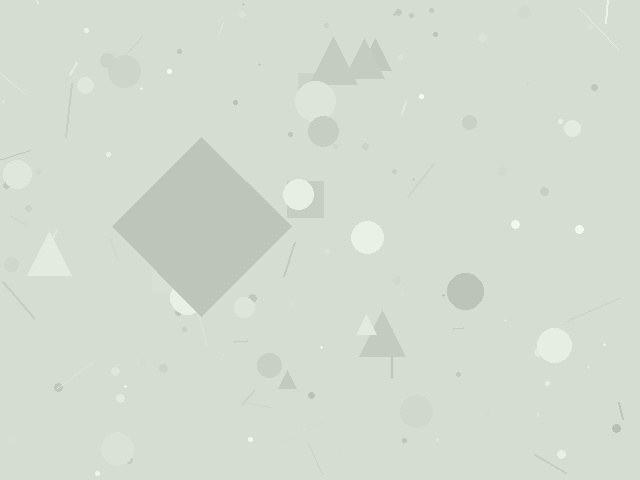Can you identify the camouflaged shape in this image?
The camouflaged shape is a diamond.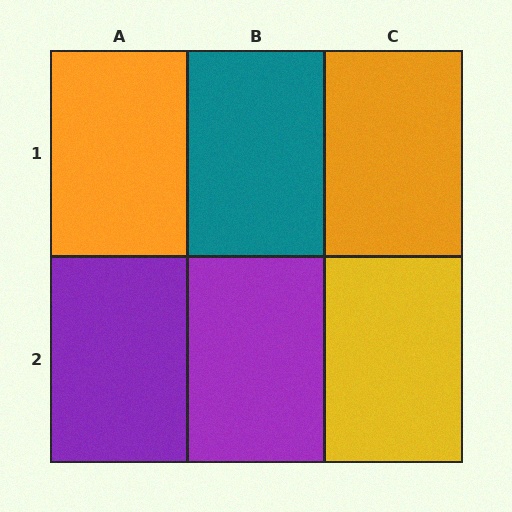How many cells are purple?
2 cells are purple.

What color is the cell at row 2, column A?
Purple.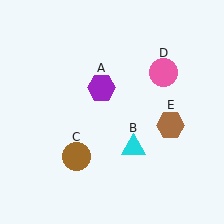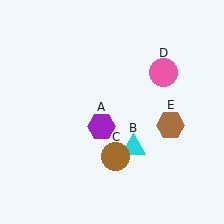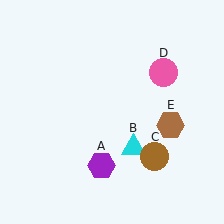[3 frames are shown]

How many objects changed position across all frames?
2 objects changed position: purple hexagon (object A), brown circle (object C).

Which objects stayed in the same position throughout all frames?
Cyan triangle (object B) and pink circle (object D) and brown hexagon (object E) remained stationary.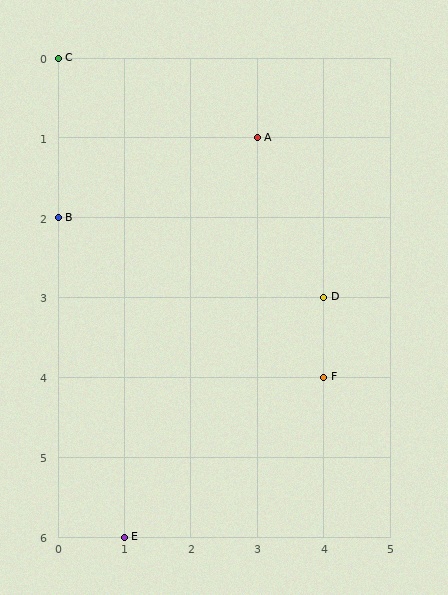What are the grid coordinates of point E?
Point E is at grid coordinates (1, 6).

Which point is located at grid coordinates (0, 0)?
Point C is at (0, 0).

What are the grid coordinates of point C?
Point C is at grid coordinates (0, 0).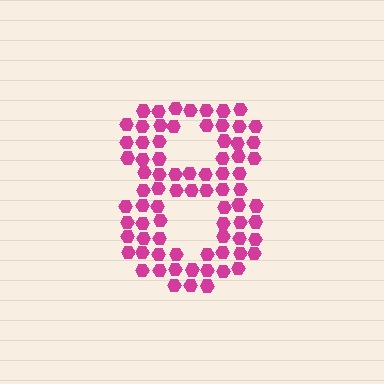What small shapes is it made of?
It is made of small hexagons.